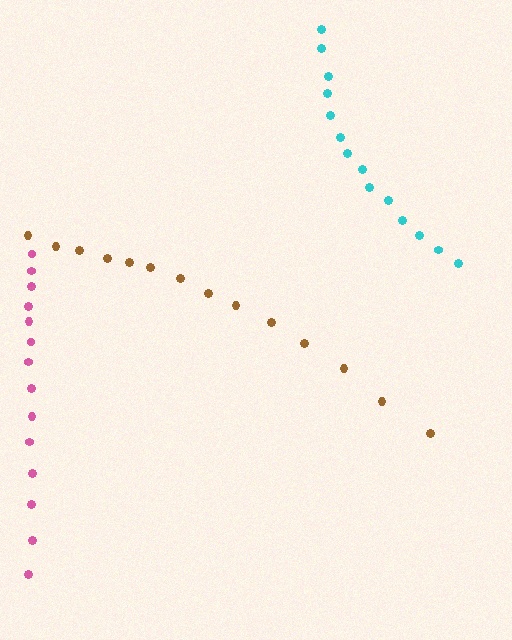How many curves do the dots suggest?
There are 3 distinct paths.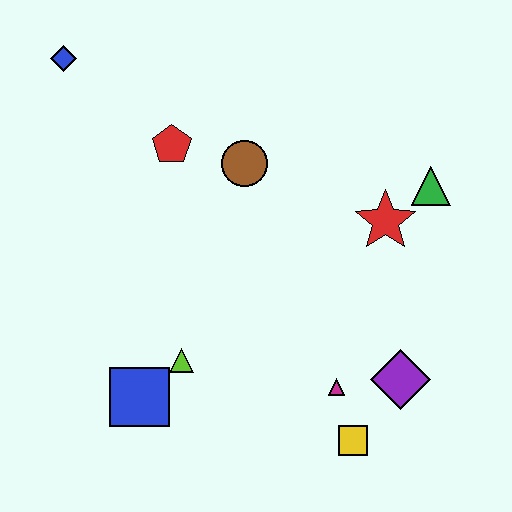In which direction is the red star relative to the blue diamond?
The red star is to the right of the blue diamond.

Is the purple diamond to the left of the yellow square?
No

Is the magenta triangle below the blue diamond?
Yes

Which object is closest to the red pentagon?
The brown circle is closest to the red pentagon.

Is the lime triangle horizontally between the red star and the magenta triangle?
No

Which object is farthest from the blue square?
The green triangle is farthest from the blue square.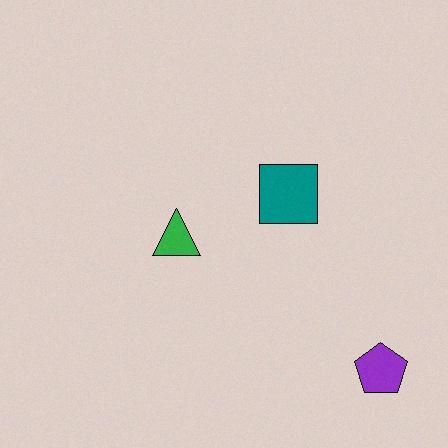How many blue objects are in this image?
There are no blue objects.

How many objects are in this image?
There are 3 objects.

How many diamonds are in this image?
There are no diamonds.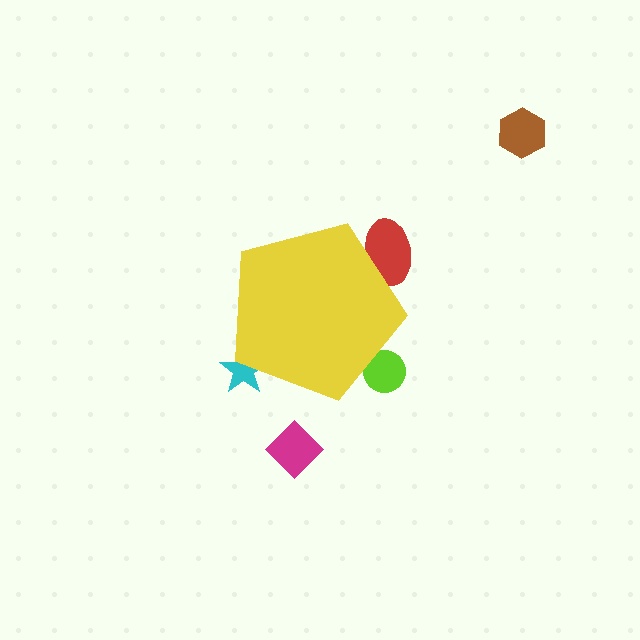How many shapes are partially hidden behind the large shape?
3 shapes are partially hidden.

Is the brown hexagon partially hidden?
No, the brown hexagon is fully visible.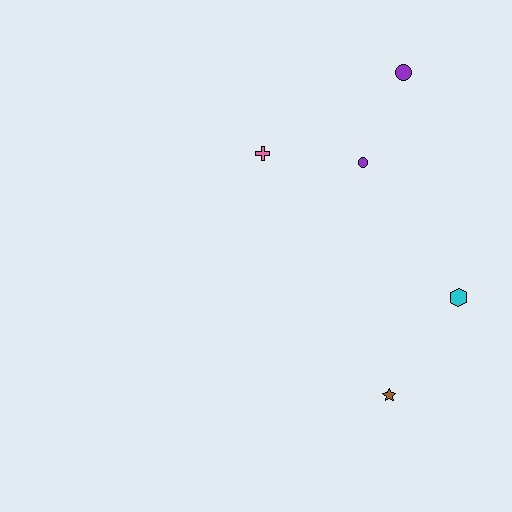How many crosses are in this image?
There is 1 cross.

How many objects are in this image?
There are 5 objects.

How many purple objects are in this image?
There are 2 purple objects.